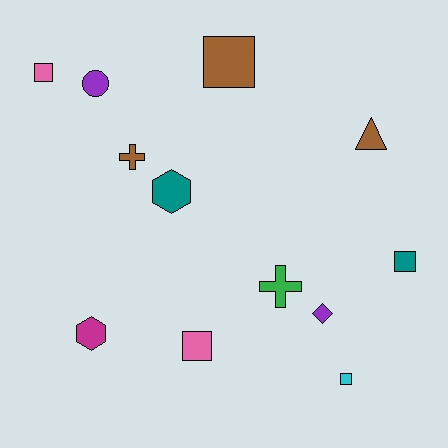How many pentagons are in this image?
There are no pentagons.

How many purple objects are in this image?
There are 2 purple objects.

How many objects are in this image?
There are 12 objects.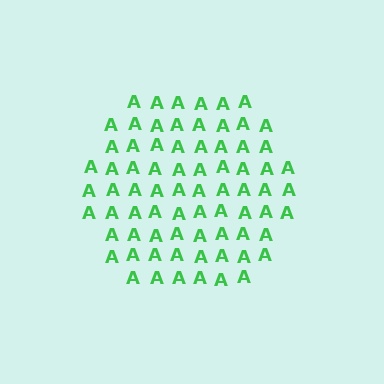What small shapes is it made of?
It is made of small letter A's.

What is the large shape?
The large shape is a hexagon.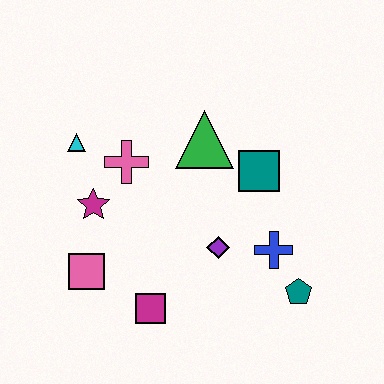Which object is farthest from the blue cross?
The cyan triangle is farthest from the blue cross.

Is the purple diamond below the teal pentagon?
No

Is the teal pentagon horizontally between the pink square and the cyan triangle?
No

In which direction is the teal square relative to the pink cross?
The teal square is to the right of the pink cross.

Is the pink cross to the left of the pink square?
No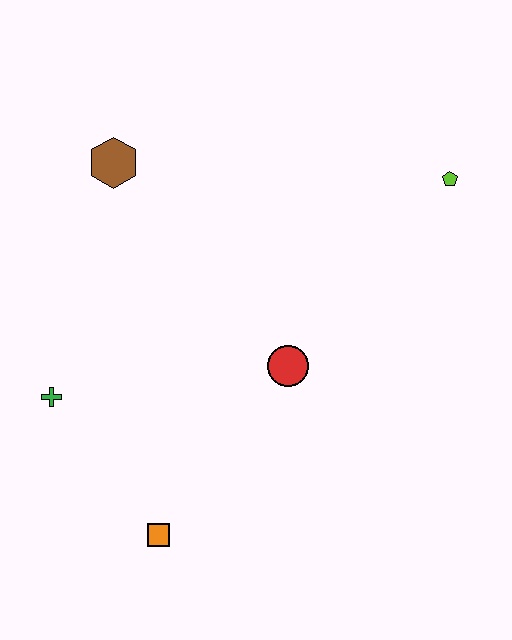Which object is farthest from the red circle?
The brown hexagon is farthest from the red circle.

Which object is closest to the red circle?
The orange square is closest to the red circle.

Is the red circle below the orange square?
No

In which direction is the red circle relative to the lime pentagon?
The red circle is below the lime pentagon.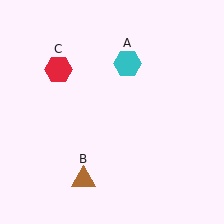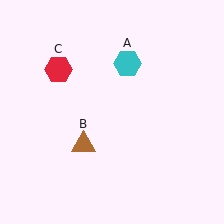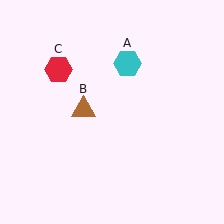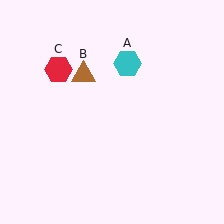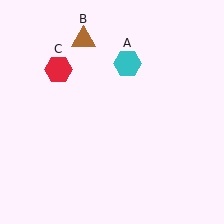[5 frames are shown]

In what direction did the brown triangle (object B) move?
The brown triangle (object B) moved up.